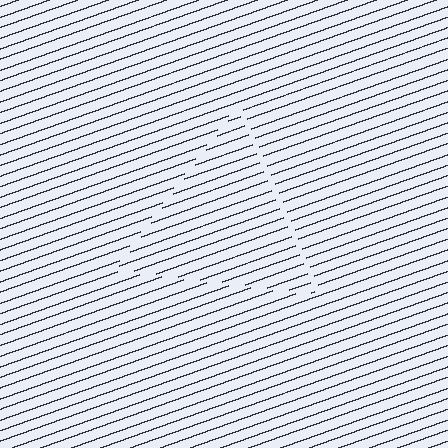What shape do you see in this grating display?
An illusory triangle. The interior of the shape contains the same grating, shifted by half a period — the contour is defined by the phase discontinuity where line-ends from the inner and outer gratings abut.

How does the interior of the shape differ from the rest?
The interior of the shape contains the same grating, shifted by half a period — the contour is defined by the phase discontinuity where line-ends from the inner and outer gratings abut.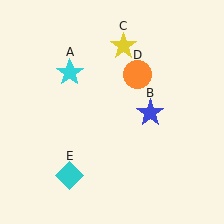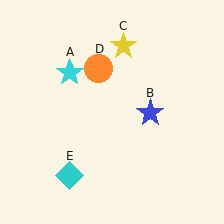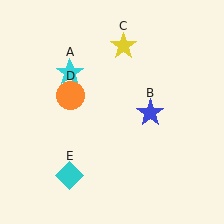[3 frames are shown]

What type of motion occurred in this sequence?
The orange circle (object D) rotated counterclockwise around the center of the scene.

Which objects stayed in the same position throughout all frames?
Cyan star (object A) and blue star (object B) and yellow star (object C) and cyan diamond (object E) remained stationary.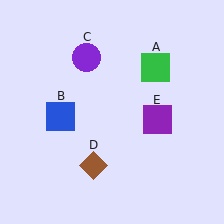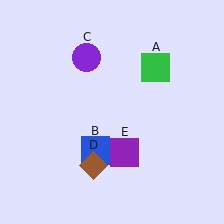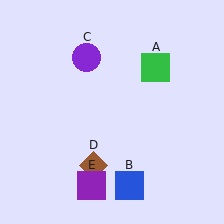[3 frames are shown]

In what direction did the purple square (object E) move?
The purple square (object E) moved down and to the left.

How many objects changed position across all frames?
2 objects changed position: blue square (object B), purple square (object E).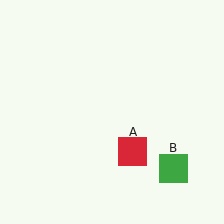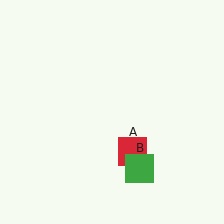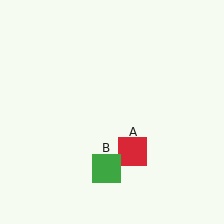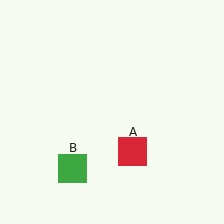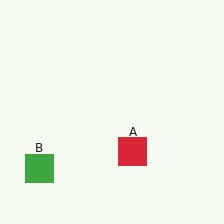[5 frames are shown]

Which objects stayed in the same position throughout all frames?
Red square (object A) remained stationary.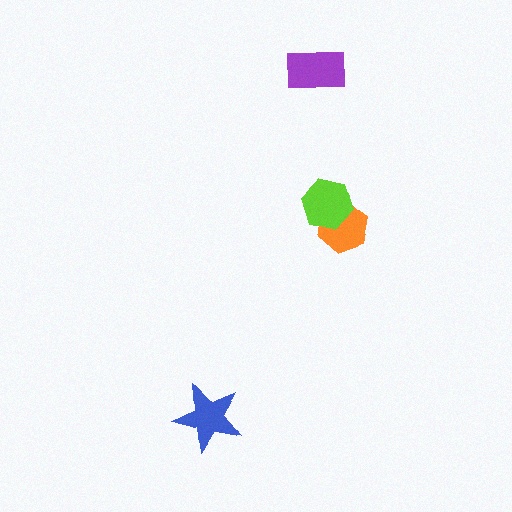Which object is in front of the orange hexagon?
The lime hexagon is in front of the orange hexagon.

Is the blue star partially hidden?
No, no other shape covers it.